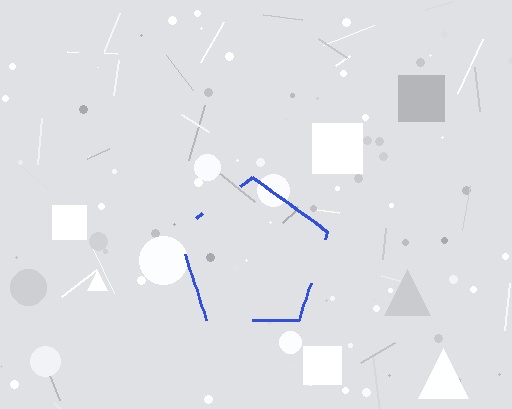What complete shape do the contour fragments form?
The contour fragments form a pentagon.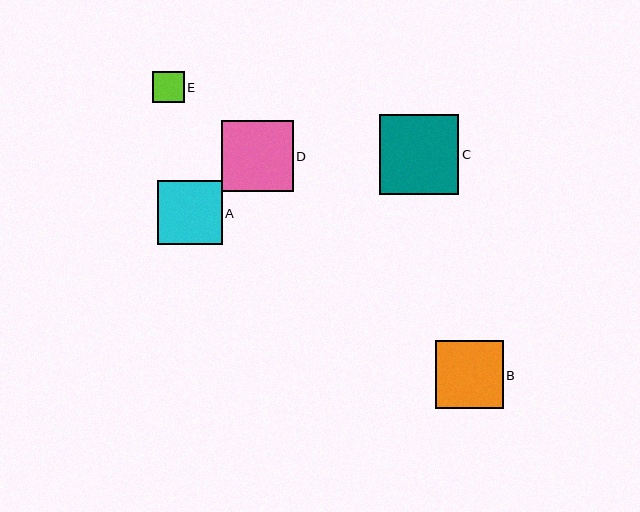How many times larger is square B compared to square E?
Square B is approximately 2.1 times the size of square E.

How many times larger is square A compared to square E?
Square A is approximately 2.0 times the size of square E.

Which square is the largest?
Square C is the largest with a size of approximately 80 pixels.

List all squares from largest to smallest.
From largest to smallest: C, D, B, A, E.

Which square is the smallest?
Square E is the smallest with a size of approximately 32 pixels.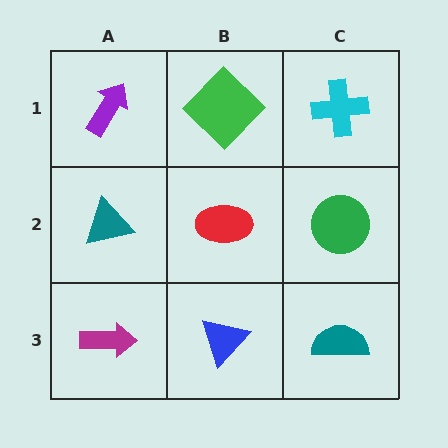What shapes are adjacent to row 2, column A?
A purple arrow (row 1, column A), a magenta arrow (row 3, column A), a red ellipse (row 2, column B).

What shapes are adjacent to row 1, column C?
A green circle (row 2, column C), a green diamond (row 1, column B).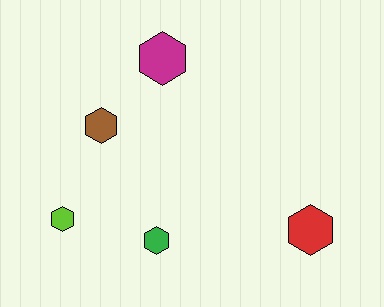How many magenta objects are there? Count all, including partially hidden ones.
There is 1 magenta object.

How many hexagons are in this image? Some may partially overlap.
There are 5 hexagons.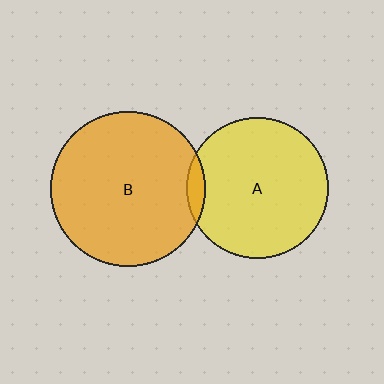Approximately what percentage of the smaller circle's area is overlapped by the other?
Approximately 5%.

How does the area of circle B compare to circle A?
Approximately 1.2 times.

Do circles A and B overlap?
Yes.